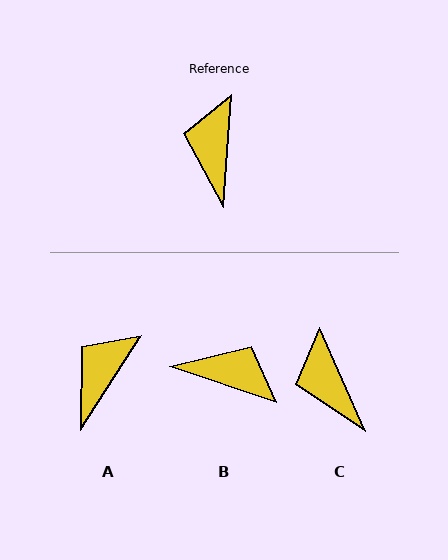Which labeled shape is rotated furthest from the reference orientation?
B, about 105 degrees away.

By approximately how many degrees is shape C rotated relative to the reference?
Approximately 28 degrees counter-clockwise.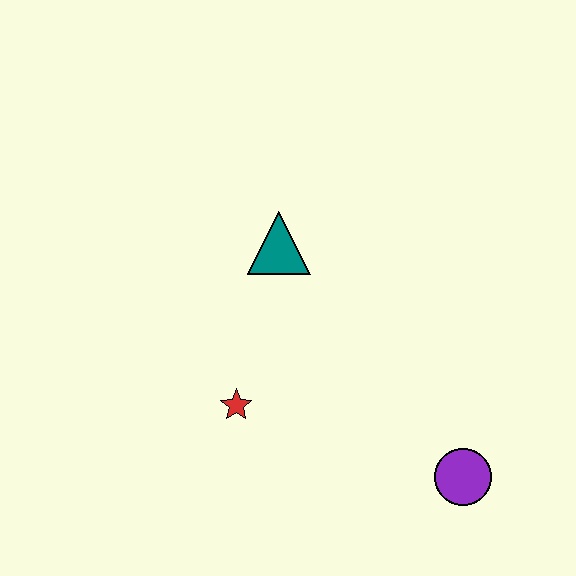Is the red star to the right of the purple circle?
No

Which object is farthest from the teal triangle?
The purple circle is farthest from the teal triangle.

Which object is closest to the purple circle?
The red star is closest to the purple circle.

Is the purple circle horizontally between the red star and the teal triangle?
No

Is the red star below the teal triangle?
Yes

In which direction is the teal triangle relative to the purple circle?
The teal triangle is above the purple circle.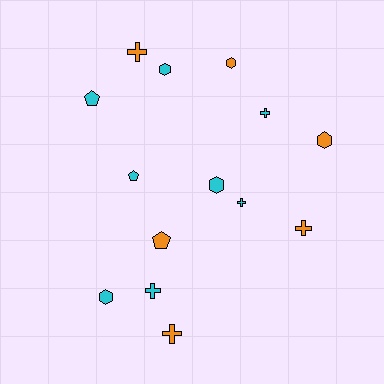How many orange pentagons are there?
There is 1 orange pentagon.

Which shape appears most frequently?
Cross, with 6 objects.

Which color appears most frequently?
Cyan, with 8 objects.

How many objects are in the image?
There are 14 objects.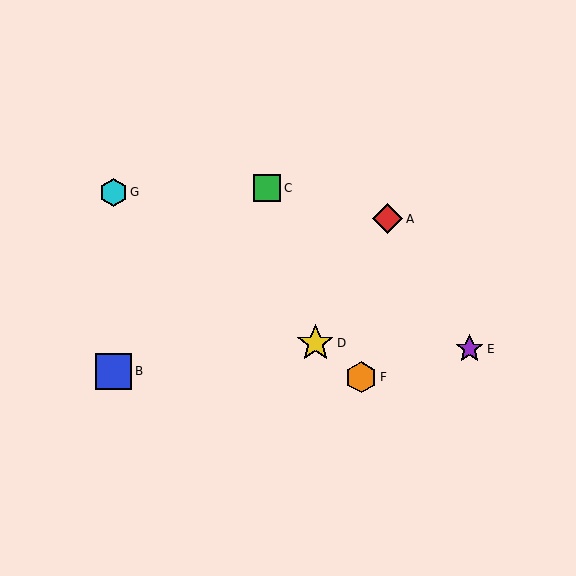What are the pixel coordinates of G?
Object G is at (114, 192).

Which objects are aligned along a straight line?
Objects D, F, G are aligned along a straight line.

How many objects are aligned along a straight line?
3 objects (D, F, G) are aligned along a straight line.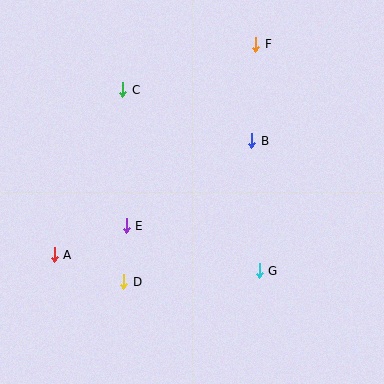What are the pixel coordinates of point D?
Point D is at (124, 282).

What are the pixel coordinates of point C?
Point C is at (123, 90).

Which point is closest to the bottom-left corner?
Point A is closest to the bottom-left corner.